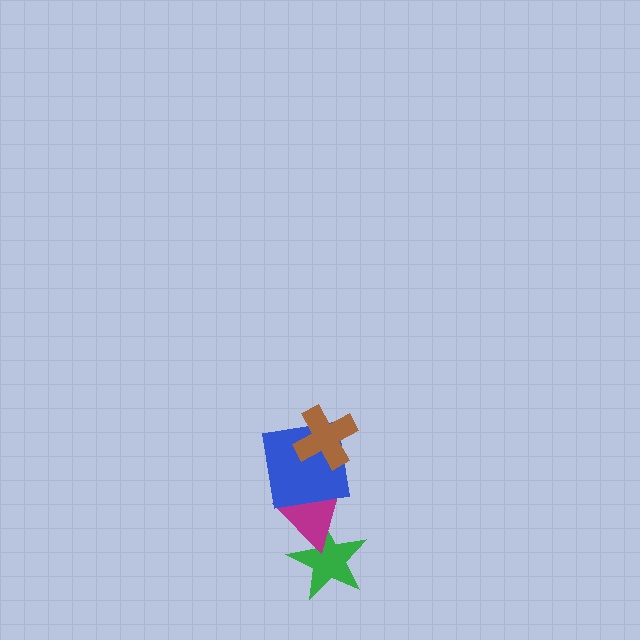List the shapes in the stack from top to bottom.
From top to bottom: the brown cross, the blue square, the magenta triangle, the green star.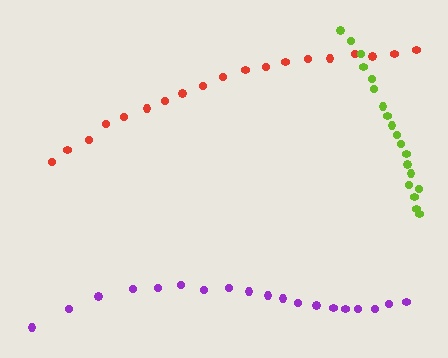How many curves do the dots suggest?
There are 3 distinct paths.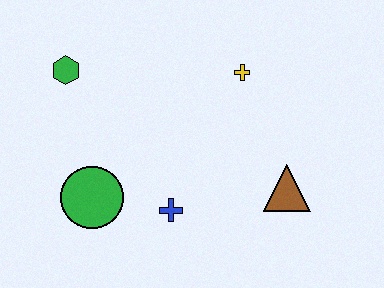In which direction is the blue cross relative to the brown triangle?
The blue cross is to the left of the brown triangle.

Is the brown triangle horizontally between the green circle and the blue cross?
No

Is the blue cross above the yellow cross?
No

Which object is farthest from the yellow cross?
The green circle is farthest from the yellow cross.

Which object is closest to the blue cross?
The green circle is closest to the blue cross.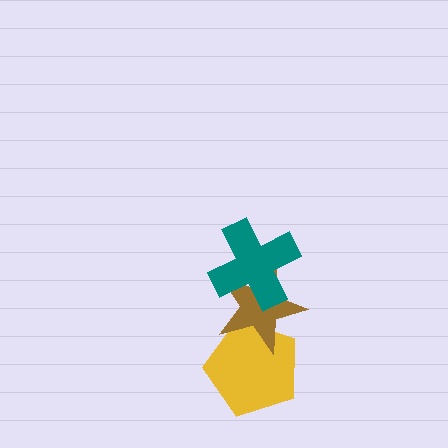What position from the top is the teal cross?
The teal cross is 1st from the top.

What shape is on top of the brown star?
The teal cross is on top of the brown star.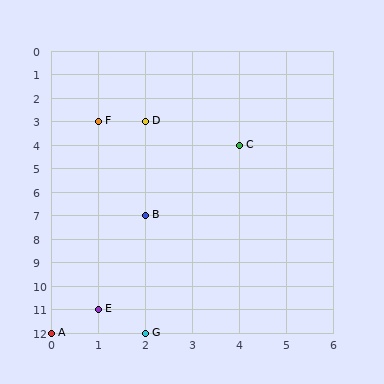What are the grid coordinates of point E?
Point E is at grid coordinates (1, 11).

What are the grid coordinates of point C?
Point C is at grid coordinates (4, 4).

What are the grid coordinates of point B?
Point B is at grid coordinates (2, 7).